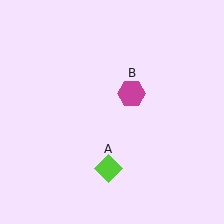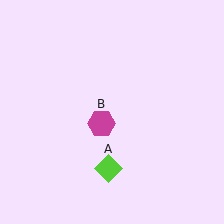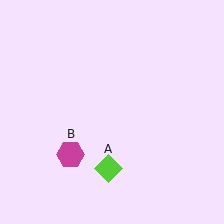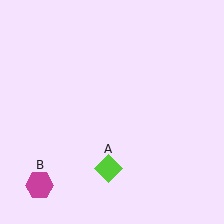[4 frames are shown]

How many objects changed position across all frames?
1 object changed position: magenta hexagon (object B).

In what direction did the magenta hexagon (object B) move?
The magenta hexagon (object B) moved down and to the left.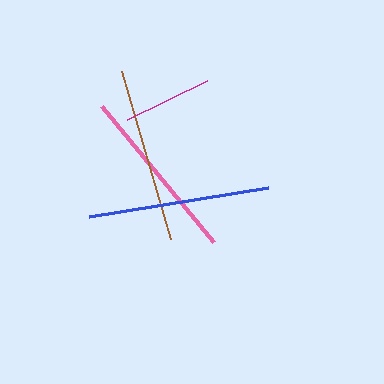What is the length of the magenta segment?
The magenta segment is approximately 90 pixels long.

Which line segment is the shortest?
The magenta line is the shortest at approximately 90 pixels.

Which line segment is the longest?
The blue line is the longest at approximately 182 pixels.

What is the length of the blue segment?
The blue segment is approximately 182 pixels long.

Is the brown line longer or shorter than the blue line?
The blue line is longer than the brown line.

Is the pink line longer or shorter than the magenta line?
The pink line is longer than the magenta line.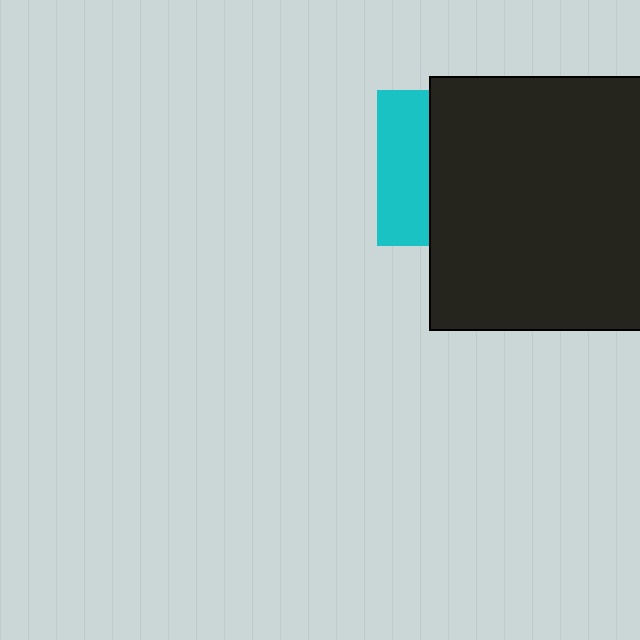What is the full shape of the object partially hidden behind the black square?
The partially hidden object is a cyan square.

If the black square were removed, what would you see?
You would see the complete cyan square.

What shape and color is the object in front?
The object in front is a black square.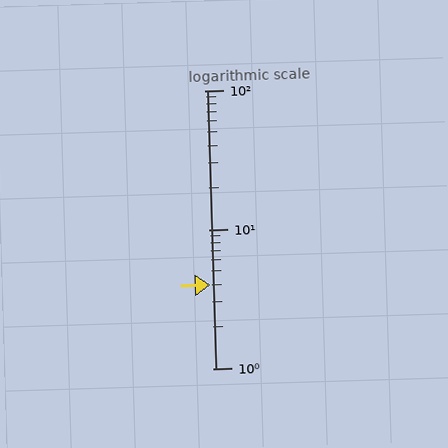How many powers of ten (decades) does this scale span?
The scale spans 2 decades, from 1 to 100.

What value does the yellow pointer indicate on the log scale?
The pointer indicates approximately 4.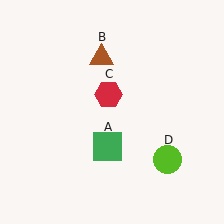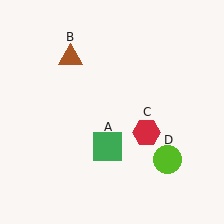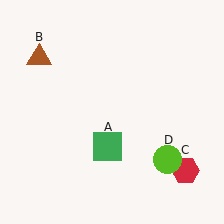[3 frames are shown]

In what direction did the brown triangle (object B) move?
The brown triangle (object B) moved left.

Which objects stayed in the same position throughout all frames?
Green square (object A) and lime circle (object D) remained stationary.